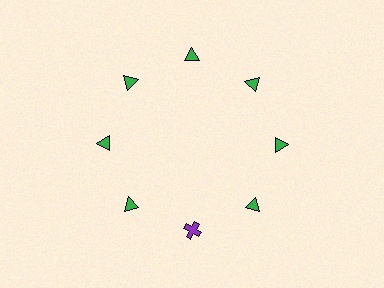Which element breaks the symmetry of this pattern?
The purple cross at roughly the 6 o'clock position breaks the symmetry. All other shapes are green triangles.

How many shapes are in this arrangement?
There are 8 shapes arranged in a ring pattern.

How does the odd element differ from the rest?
It differs in both color (purple instead of green) and shape (cross instead of triangle).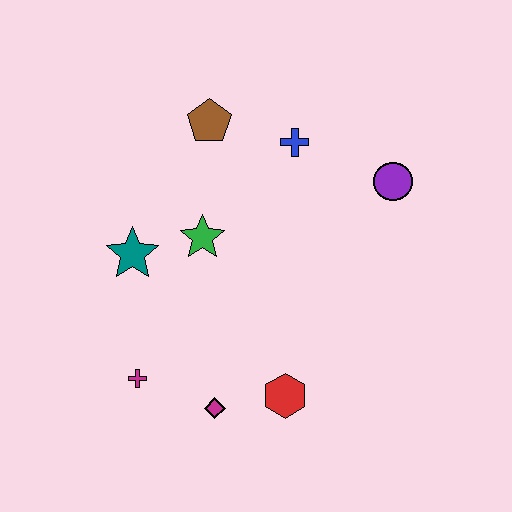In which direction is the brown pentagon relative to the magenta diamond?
The brown pentagon is above the magenta diamond.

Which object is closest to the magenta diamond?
The red hexagon is closest to the magenta diamond.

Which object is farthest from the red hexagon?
The brown pentagon is farthest from the red hexagon.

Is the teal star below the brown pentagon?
Yes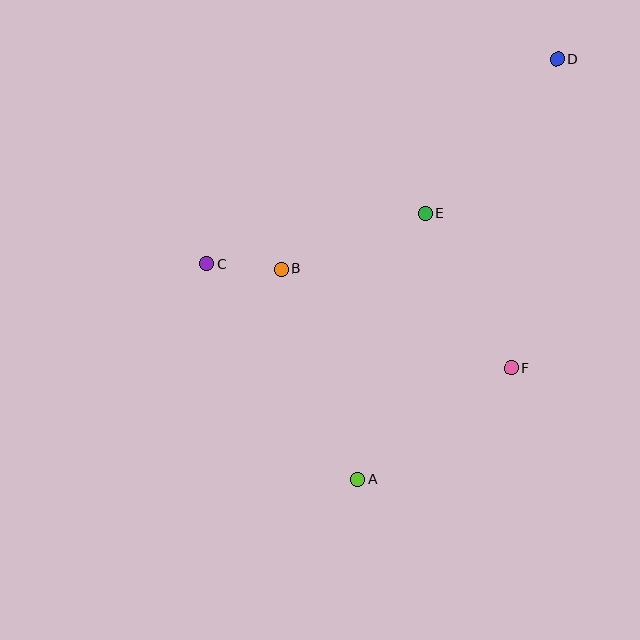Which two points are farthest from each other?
Points A and D are farthest from each other.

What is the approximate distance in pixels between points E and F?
The distance between E and F is approximately 177 pixels.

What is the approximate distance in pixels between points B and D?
The distance between B and D is approximately 347 pixels.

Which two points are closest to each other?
Points B and C are closest to each other.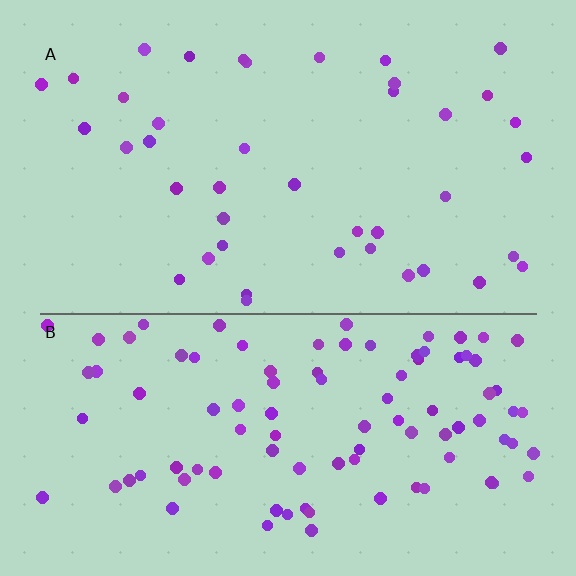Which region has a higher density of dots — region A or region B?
B (the bottom).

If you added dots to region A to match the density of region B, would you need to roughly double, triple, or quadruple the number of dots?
Approximately double.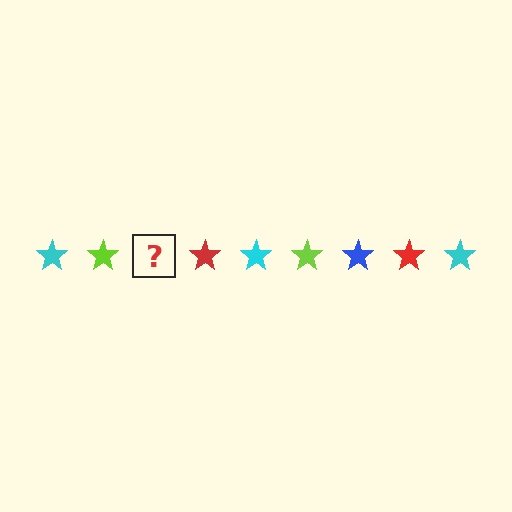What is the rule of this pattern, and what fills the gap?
The rule is that the pattern cycles through cyan, lime, blue, red stars. The gap should be filled with a blue star.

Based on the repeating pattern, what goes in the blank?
The blank should be a blue star.